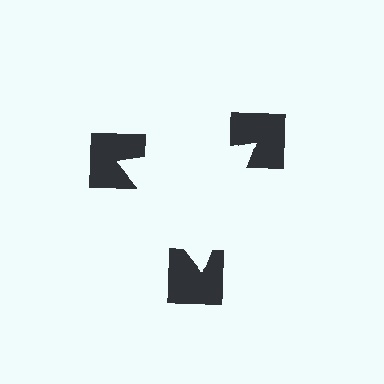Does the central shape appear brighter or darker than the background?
It typically appears slightly brighter than the background, even though no actual brightness change is drawn.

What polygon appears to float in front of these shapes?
An illusory triangle — its edges are inferred from the aligned wedge cuts in the notched squares, not physically drawn.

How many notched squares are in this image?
There are 3 — one at each vertex of the illusory triangle.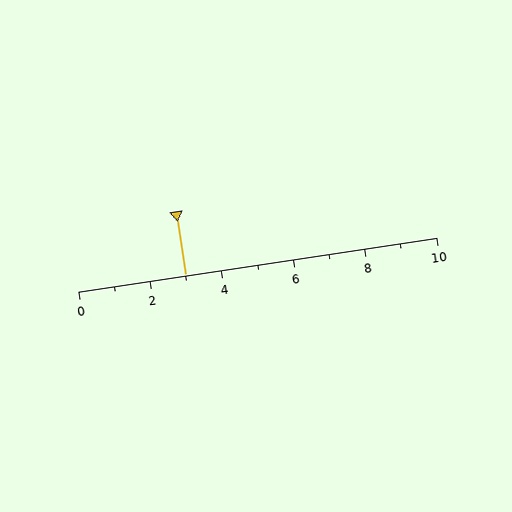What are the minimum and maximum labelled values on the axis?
The axis runs from 0 to 10.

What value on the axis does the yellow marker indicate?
The marker indicates approximately 3.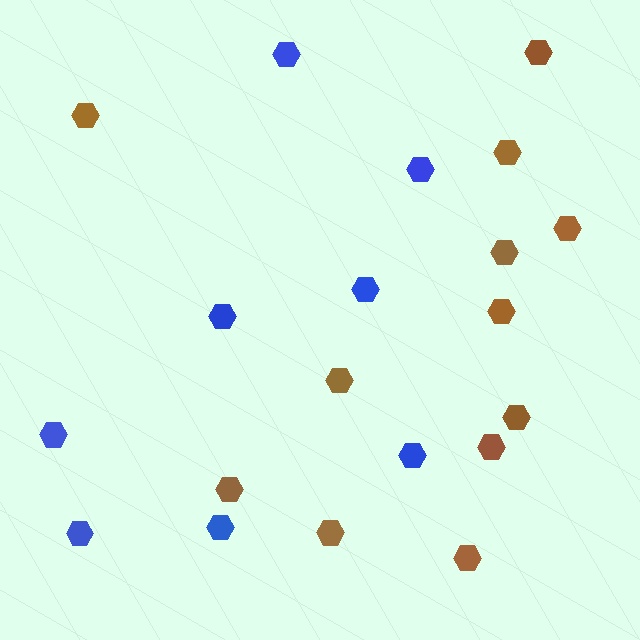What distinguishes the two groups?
There are 2 groups: one group of brown hexagons (12) and one group of blue hexagons (8).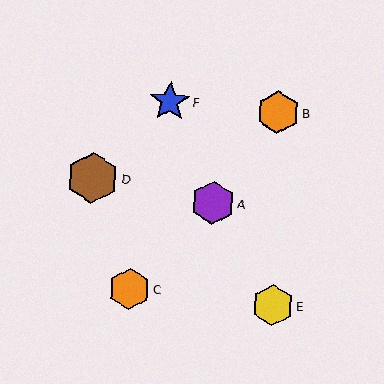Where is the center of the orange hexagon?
The center of the orange hexagon is at (129, 289).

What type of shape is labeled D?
Shape D is a brown hexagon.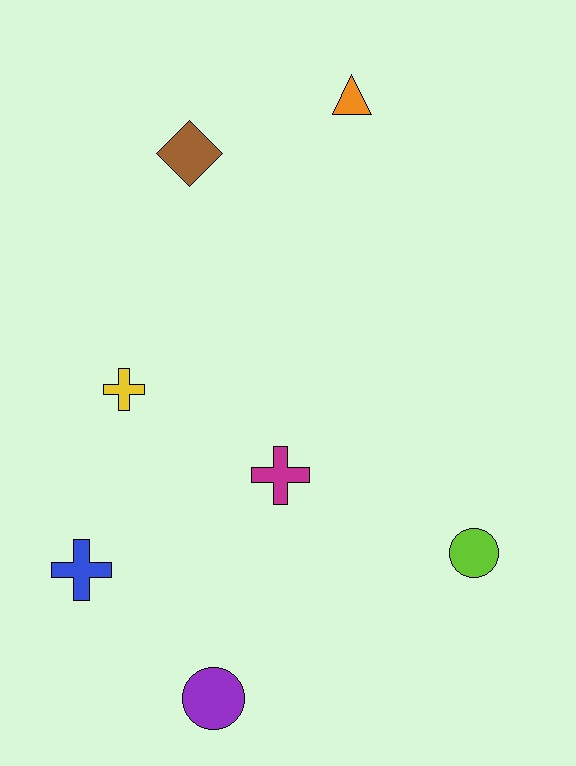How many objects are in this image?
There are 7 objects.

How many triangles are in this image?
There is 1 triangle.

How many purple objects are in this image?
There is 1 purple object.